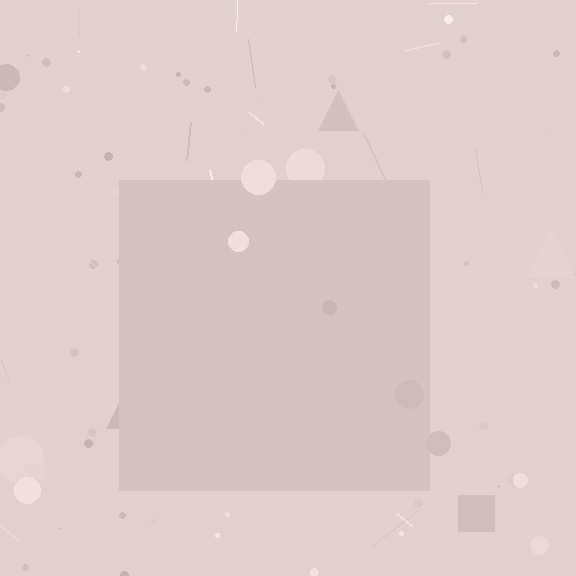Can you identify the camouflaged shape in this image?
The camouflaged shape is a square.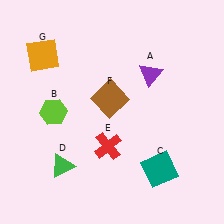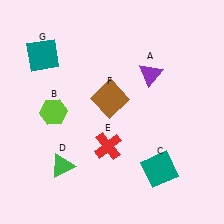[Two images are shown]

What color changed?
The square (G) changed from orange in Image 1 to teal in Image 2.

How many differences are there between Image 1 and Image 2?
There is 1 difference between the two images.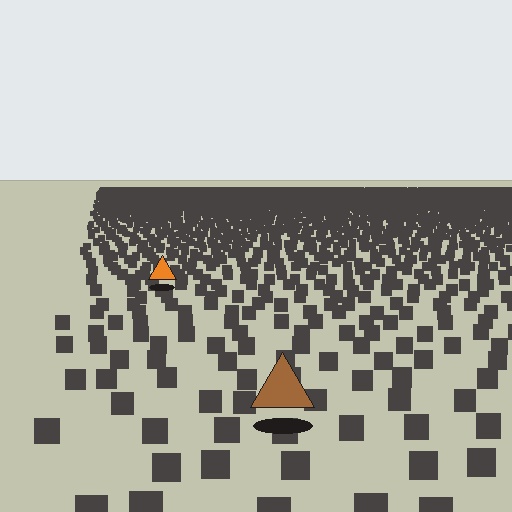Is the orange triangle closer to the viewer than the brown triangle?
No. The brown triangle is closer — you can tell from the texture gradient: the ground texture is coarser near it.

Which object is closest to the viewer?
The brown triangle is closest. The texture marks near it are larger and more spread out.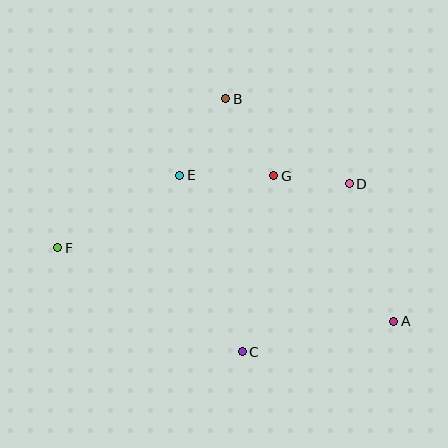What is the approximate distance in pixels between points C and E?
The distance between C and E is approximately 187 pixels.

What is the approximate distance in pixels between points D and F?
The distance between D and F is approximately 298 pixels.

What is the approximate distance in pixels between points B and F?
The distance between B and F is approximately 225 pixels.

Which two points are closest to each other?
Points D and G are closest to each other.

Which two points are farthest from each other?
Points A and F are farthest from each other.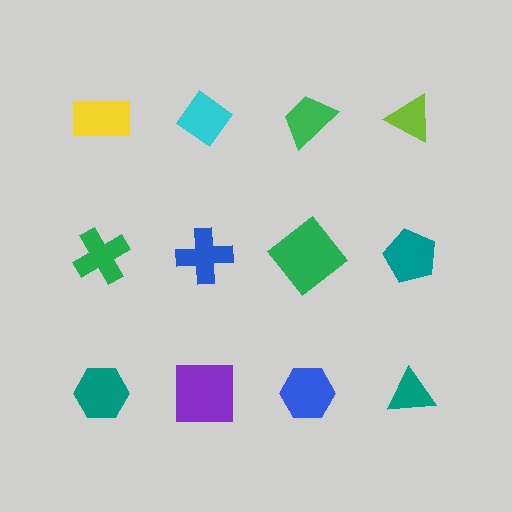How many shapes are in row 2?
4 shapes.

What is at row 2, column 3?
A green diamond.